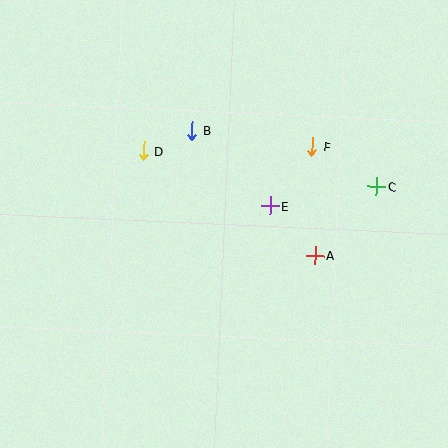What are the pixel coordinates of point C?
Point C is at (377, 187).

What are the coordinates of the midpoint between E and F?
The midpoint between E and F is at (291, 176).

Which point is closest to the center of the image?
Point E at (270, 206) is closest to the center.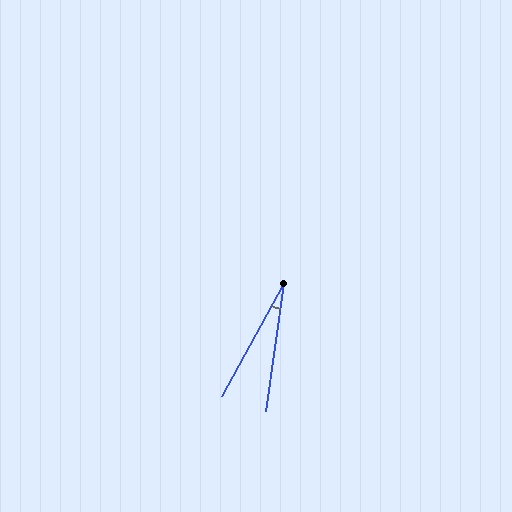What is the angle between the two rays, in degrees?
Approximately 21 degrees.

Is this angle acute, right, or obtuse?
It is acute.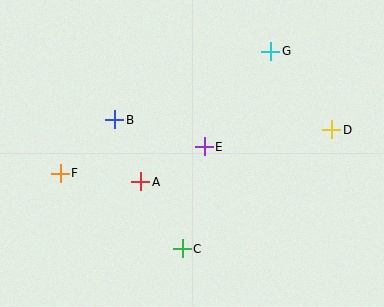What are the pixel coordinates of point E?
Point E is at (204, 147).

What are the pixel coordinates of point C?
Point C is at (182, 249).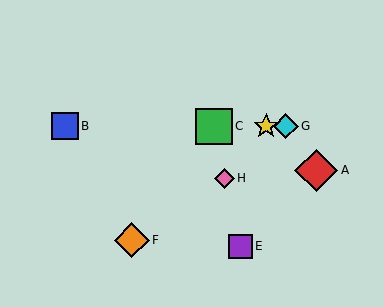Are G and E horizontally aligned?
No, G is at y≈126 and E is at y≈246.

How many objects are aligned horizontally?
4 objects (B, C, D, G) are aligned horizontally.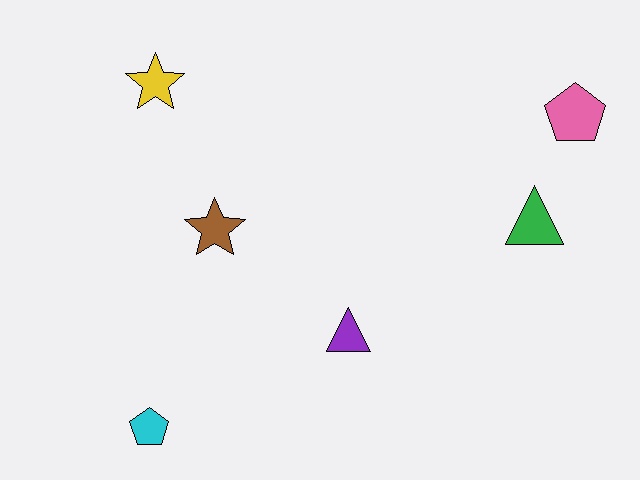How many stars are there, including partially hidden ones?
There are 2 stars.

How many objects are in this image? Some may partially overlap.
There are 6 objects.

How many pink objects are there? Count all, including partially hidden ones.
There is 1 pink object.